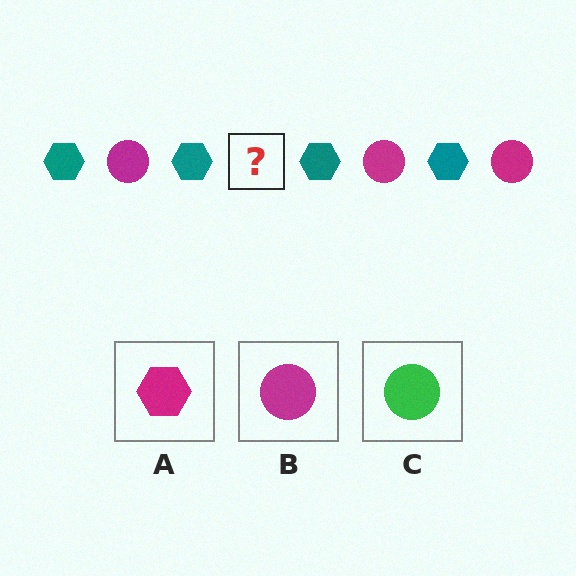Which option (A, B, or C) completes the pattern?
B.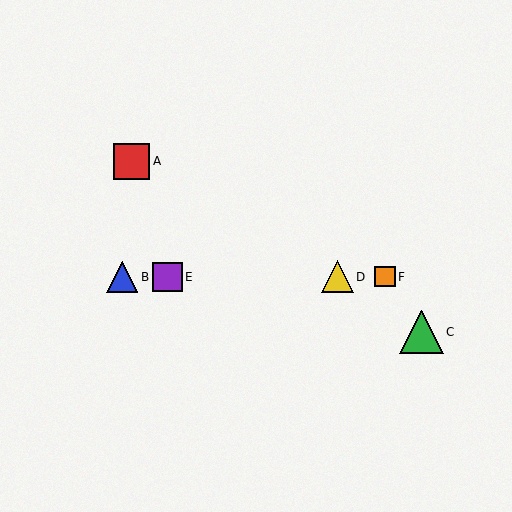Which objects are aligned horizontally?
Objects B, D, E, F are aligned horizontally.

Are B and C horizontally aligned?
No, B is at y≈277 and C is at y≈332.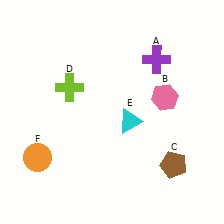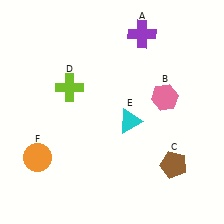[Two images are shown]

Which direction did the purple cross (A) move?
The purple cross (A) moved up.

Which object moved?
The purple cross (A) moved up.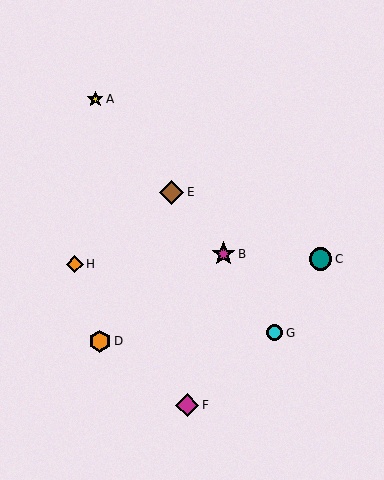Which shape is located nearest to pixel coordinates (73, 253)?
The orange diamond (labeled H) at (75, 264) is nearest to that location.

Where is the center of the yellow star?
The center of the yellow star is at (95, 99).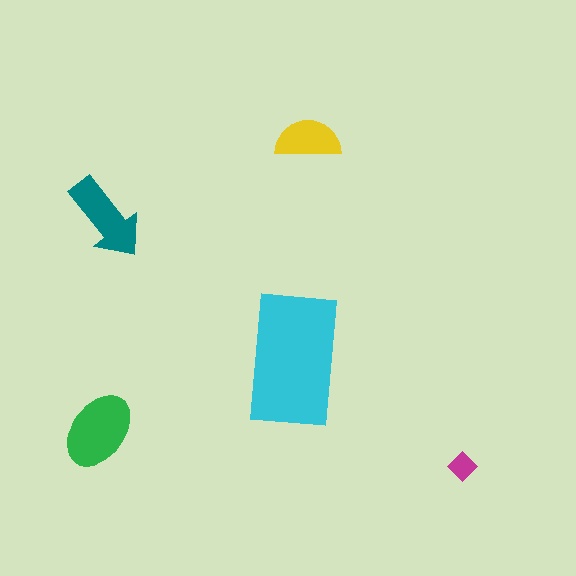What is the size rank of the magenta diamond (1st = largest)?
5th.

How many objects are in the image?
There are 5 objects in the image.